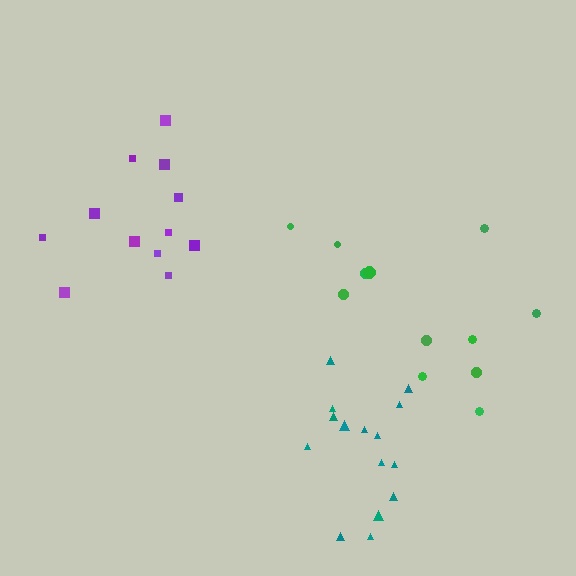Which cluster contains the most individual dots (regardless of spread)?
Teal (15).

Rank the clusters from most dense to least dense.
teal, purple, green.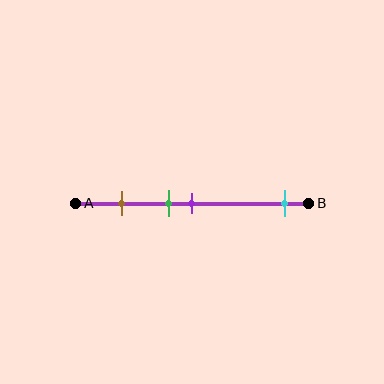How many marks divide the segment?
There are 4 marks dividing the segment.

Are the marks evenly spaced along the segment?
No, the marks are not evenly spaced.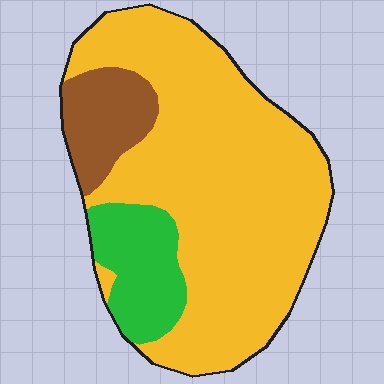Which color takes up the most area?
Yellow, at roughly 75%.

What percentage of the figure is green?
Green covers about 15% of the figure.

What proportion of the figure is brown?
Brown takes up about one eighth (1/8) of the figure.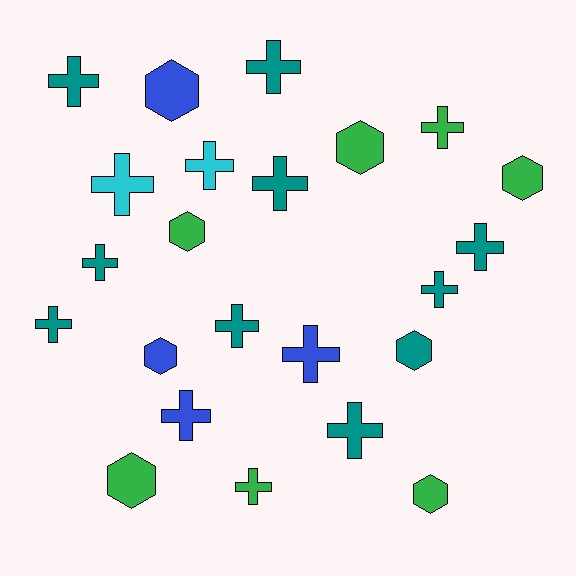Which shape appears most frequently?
Cross, with 15 objects.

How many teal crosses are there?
There are 9 teal crosses.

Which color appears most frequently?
Teal, with 10 objects.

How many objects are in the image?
There are 23 objects.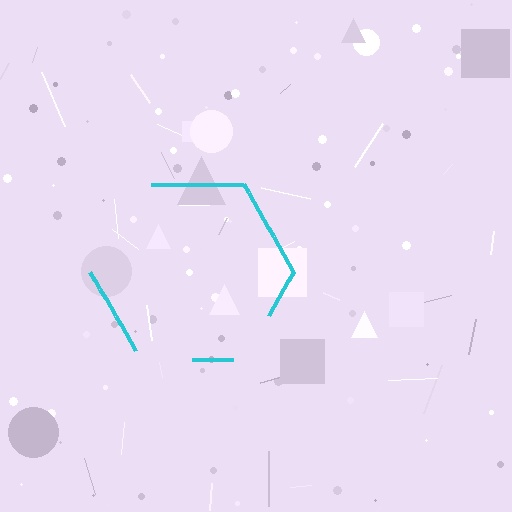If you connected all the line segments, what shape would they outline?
They would outline a hexagon.